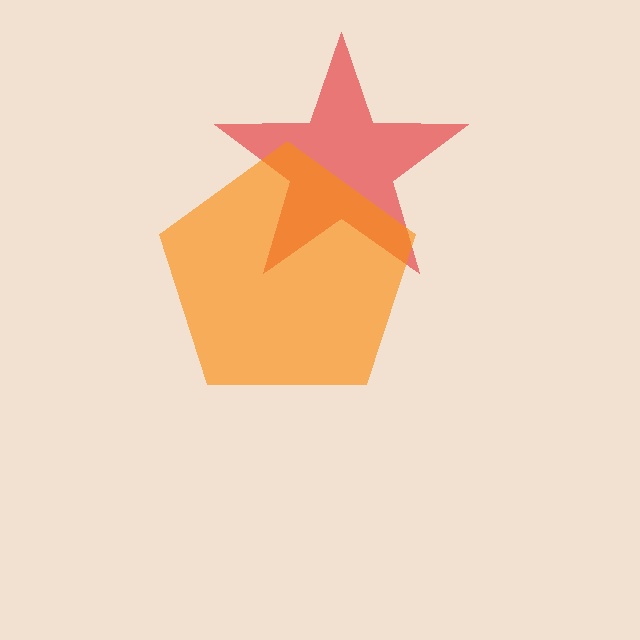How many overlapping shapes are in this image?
There are 2 overlapping shapes in the image.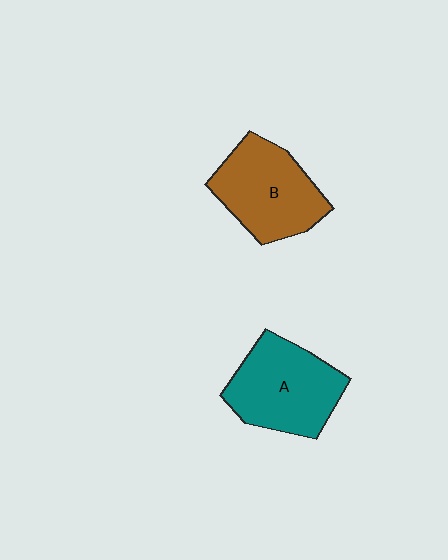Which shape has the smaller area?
Shape B (brown).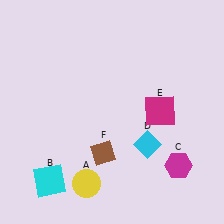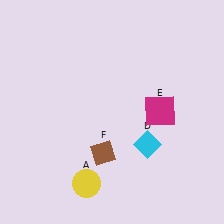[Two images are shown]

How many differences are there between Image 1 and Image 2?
There are 2 differences between the two images.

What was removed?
The cyan square (B), the magenta hexagon (C) were removed in Image 2.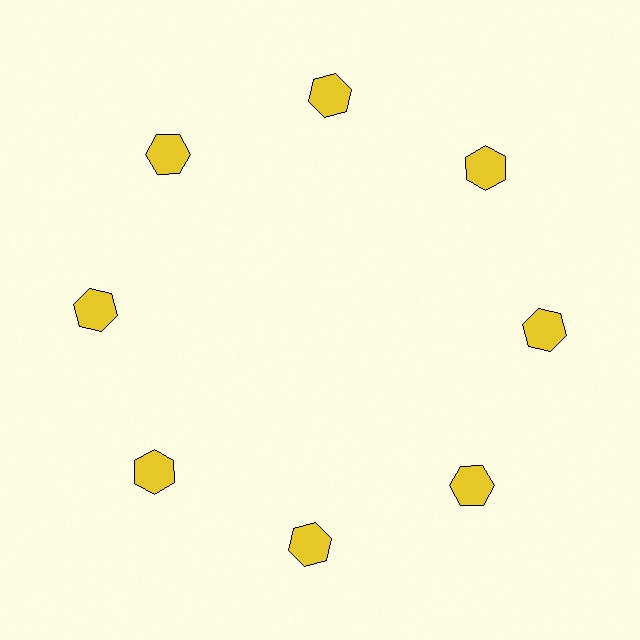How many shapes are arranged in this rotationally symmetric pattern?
There are 8 shapes, arranged in 8 groups of 1.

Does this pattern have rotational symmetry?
Yes, this pattern has 8-fold rotational symmetry. It looks the same after rotating 45 degrees around the center.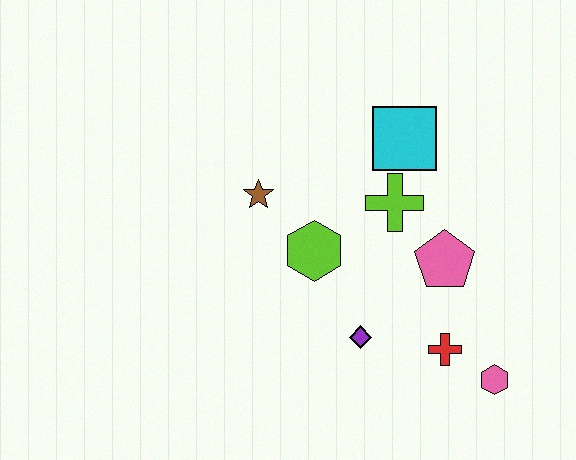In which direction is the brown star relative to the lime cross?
The brown star is to the left of the lime cross.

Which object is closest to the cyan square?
The lime cross is closest to the cyan square.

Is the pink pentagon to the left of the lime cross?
No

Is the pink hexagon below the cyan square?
Yes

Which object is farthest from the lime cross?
The pink hexagon is farthest from the lime cross.